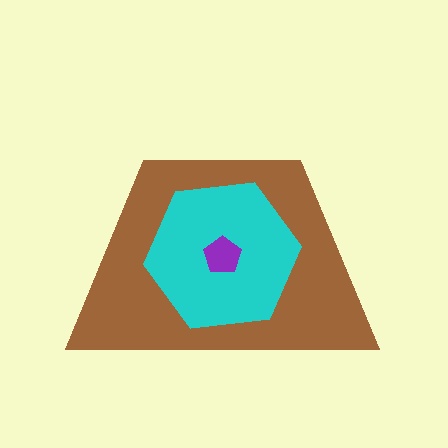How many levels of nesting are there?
3.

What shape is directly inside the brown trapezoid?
The cyan hexagon.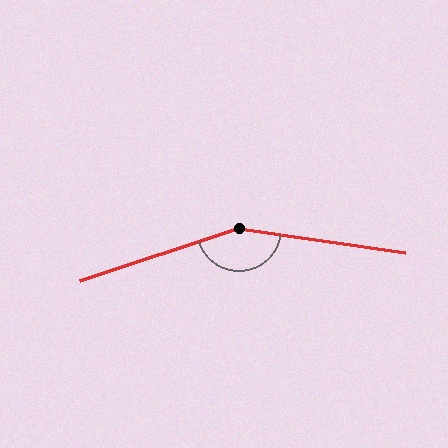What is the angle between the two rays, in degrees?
Approximately 153 degrees.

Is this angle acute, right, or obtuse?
It is obtuse.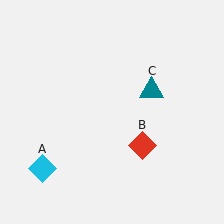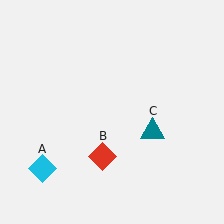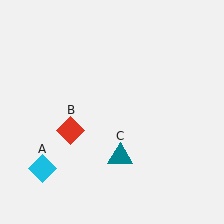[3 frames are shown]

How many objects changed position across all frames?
2 objects changed position: red diamond (object B), teal triangle (object C).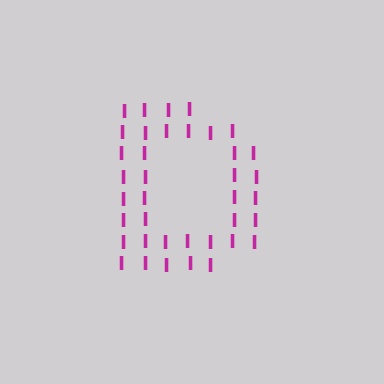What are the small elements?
The small elements are letter I's.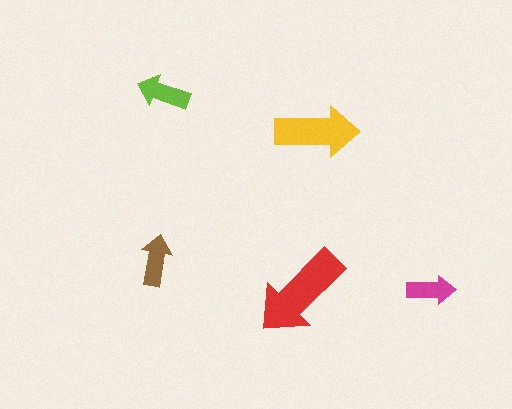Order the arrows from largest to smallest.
the red one, the yellow one, the lime one, the brown one, the magenta one.